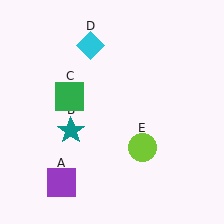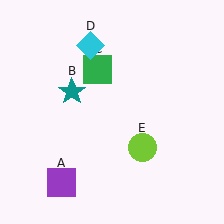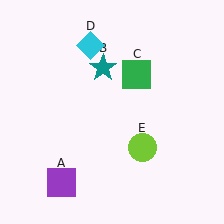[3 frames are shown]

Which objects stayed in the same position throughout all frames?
Purple square (object A) and cyan diamond (object D) and lime circle (object E) remained stationary.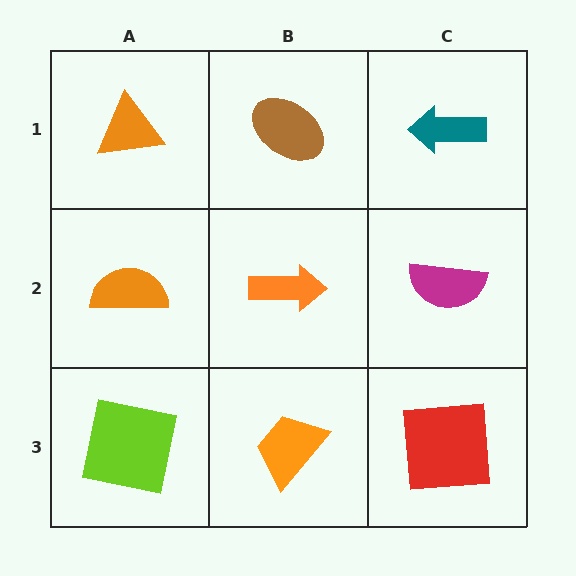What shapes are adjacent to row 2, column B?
A brown ellipse (row 1, column B), an orange trapezoid (row 3, column B), an orange semicircle (row 2, column A), a magenta semicircle (row 2, column C).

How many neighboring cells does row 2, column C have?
3.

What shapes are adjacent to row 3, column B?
An orange arrow (row 2, column B), a lime square (row 3, column A), a red square (row 3, column C).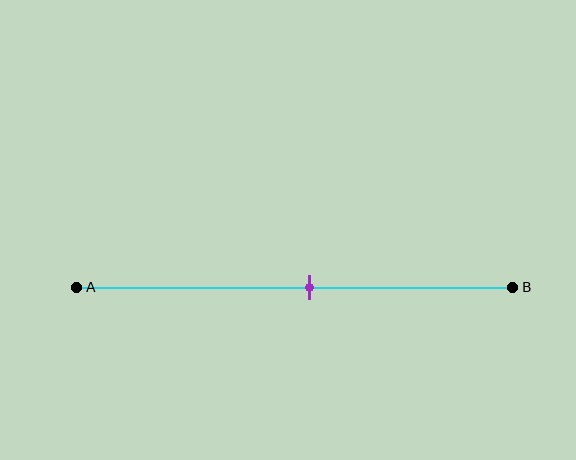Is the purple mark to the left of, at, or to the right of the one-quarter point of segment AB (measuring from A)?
The purple mark is to the right of the one-quarter point of segment AB.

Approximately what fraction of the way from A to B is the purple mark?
The purple mark is approximately 55% of the way from A to B.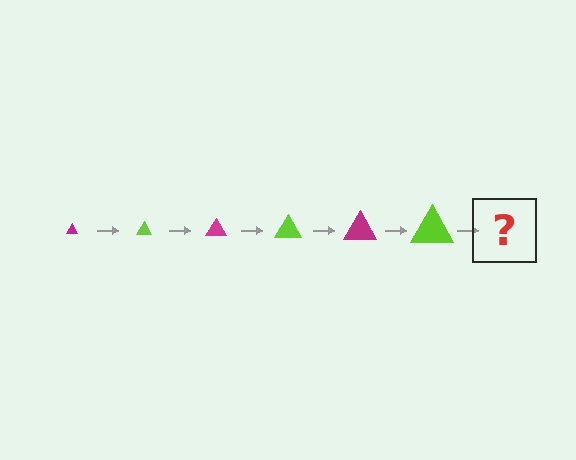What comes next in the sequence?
The next element should be a magenta triangle, larger than the previous one.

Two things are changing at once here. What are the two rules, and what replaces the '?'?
The two rules are that the triangle grows larger each step and the color cycles through magenta and lime. The '?' should be a magenta triangle, larger than the previous one.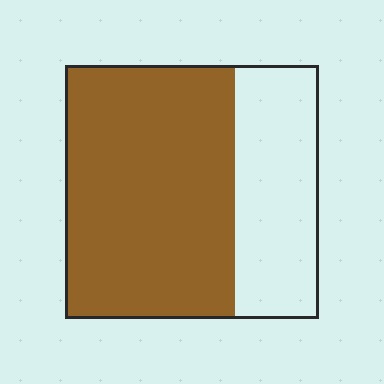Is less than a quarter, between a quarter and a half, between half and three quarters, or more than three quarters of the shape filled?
Between half and three quarters.